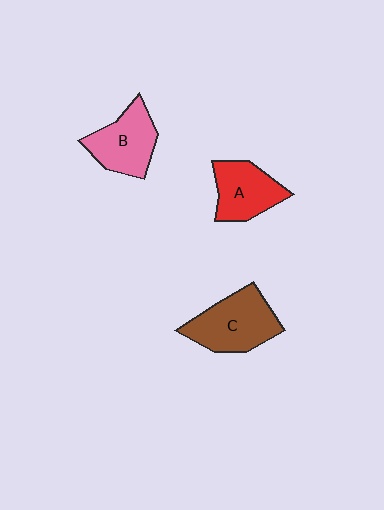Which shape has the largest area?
Shape C (brown).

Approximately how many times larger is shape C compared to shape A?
Approximately 1.3 times.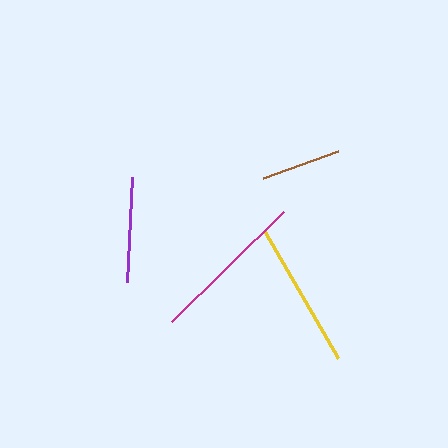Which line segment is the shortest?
The brown line is the shortest at approximately 80 pixels.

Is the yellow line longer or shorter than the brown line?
The yellow line is longer than the brown line.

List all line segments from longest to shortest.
From longest to shortest: magenta, yellow, purple, brown.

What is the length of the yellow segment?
The yellow segment is approximately 146 pixels long.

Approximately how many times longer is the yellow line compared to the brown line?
The yellow line is approximately 1.8 times the length of the brown line.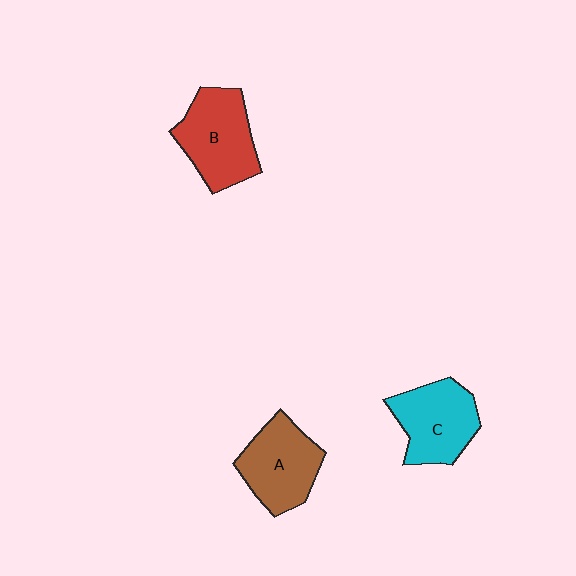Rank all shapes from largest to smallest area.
From largest to smallest: B (red), A (brown), C (cyan).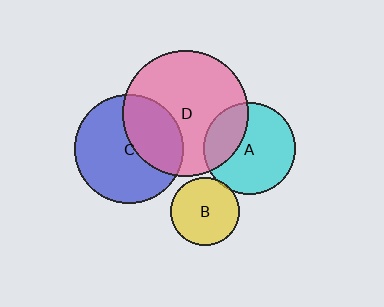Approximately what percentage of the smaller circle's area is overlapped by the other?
Approximately 30%.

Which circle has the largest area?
Circle D (pink).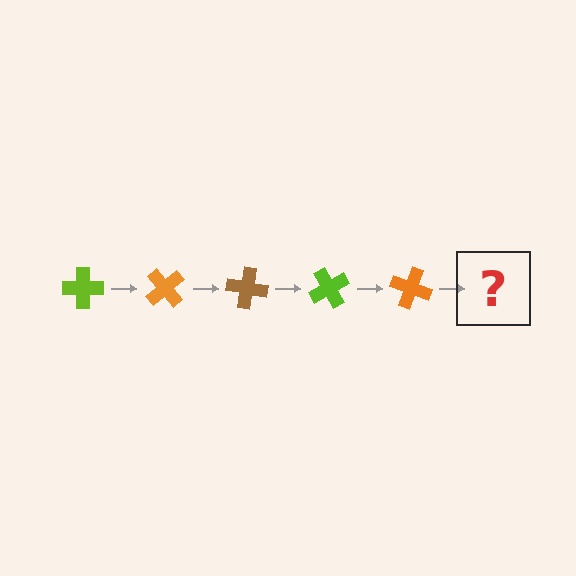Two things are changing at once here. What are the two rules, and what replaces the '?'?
The two rules are that it rotates 50 degrees each step and the color cycles through lime, orange, and brown. The '?' should be a brown cross, rotated 250 degrees from the start.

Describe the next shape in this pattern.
It should be a brown cross, rotated 250 degrees from the start.